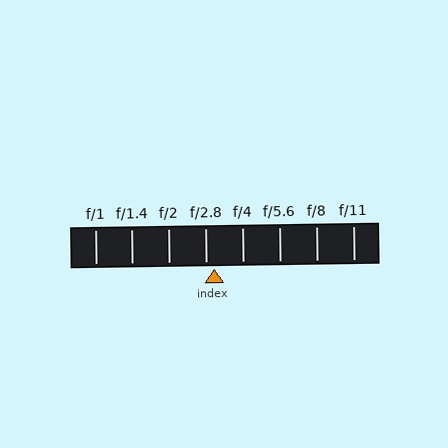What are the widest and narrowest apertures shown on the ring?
The widest aperture shown is f/1 and the narrowest is f/11.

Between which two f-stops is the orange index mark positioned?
The index mark is between f/2.8 and f/4.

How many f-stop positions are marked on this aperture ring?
There are 8 f-stop positions marked.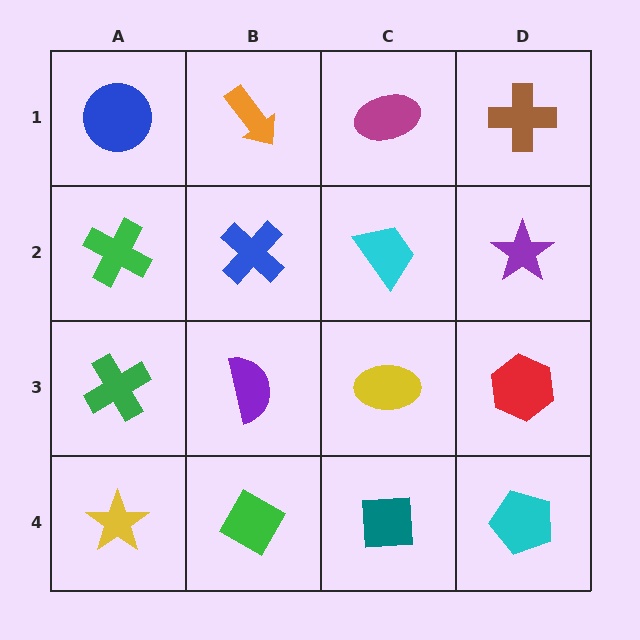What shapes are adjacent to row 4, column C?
A yellow ellipse (row 3, column C), a green diamond (row 4, column B), a cyan pentagon (row 4, column D).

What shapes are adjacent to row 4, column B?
A purple semicircle (row 3, column B), a yellow star (row 4, column A), a teal square (row 4, column C).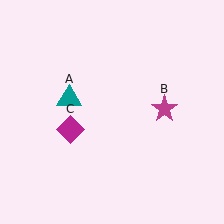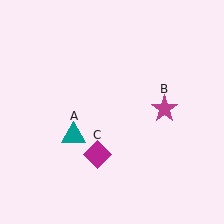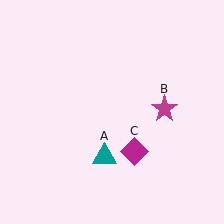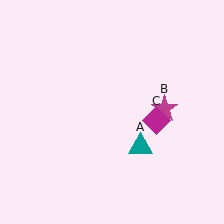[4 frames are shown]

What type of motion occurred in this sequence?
The teal triangle (object A), magenta diamond (object C) rotated counterclockwise around the center of the scene.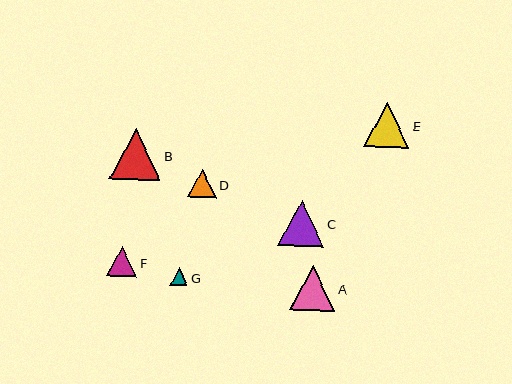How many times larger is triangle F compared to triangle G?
Triangle F is approximately 1.7 times the size of triangle G.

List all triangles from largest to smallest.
From largest to smallest: B, C, E, A, F, D, G.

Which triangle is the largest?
Triangle B is the largest with a size of approximately 51 pixels.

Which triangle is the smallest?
Triangle G is the smallest with a size of approximately 18 pixels.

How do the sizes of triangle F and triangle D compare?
Triangle F and triangle D are approximately the same size.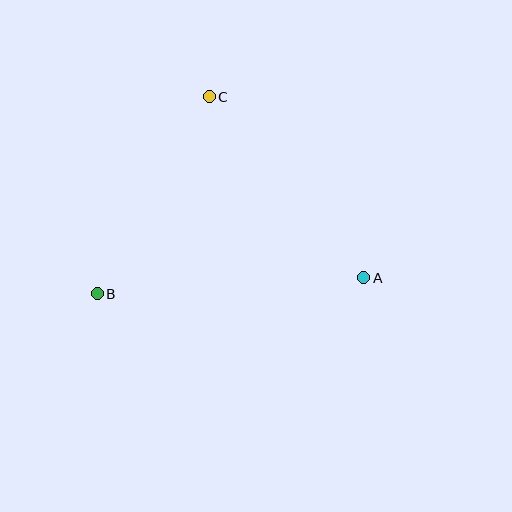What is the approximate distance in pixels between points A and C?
The distance between A and C is approximately 238 pixels.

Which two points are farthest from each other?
Points A and B are farthest from each other.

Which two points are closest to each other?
Points B and C are closest to each other.